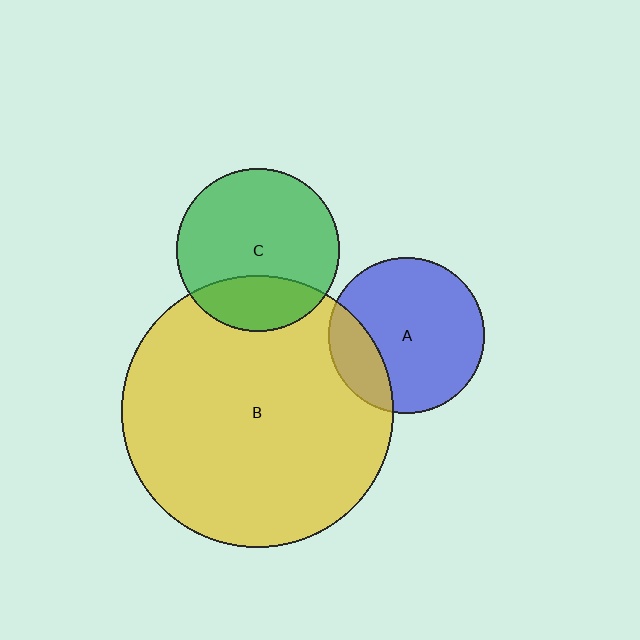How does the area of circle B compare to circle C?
Approximately 2.8 times.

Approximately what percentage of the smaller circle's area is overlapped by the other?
Approximately 25%.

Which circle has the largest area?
Circle B (yellow).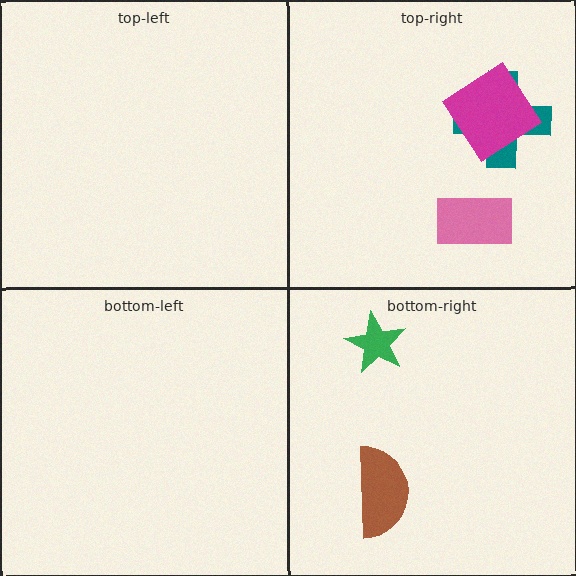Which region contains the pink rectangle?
The top-right region.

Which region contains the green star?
The bottom-right region.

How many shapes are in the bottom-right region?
2.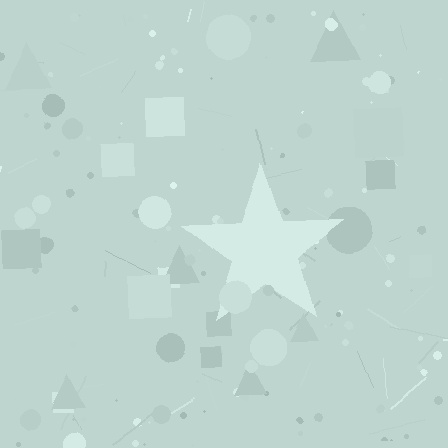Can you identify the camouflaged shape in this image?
The camouflaged shape is a star.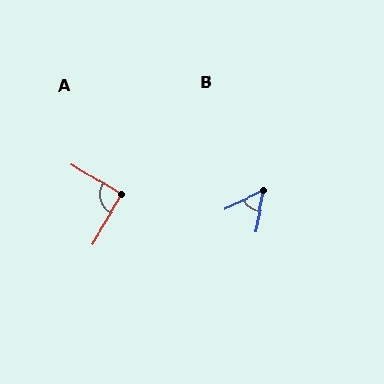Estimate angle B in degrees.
Approximately 54 degrees.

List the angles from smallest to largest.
B (54°), A (91°).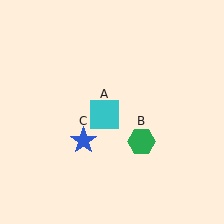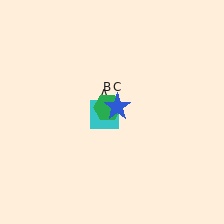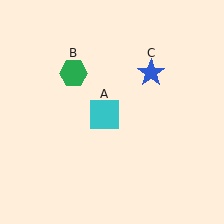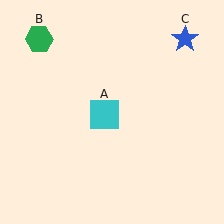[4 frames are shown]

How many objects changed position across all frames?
2 objects changed position: green hexagon (object B), blue star (object C).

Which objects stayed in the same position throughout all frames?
Cyan square (object A) remained stationary.